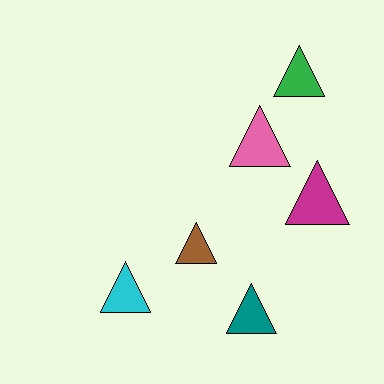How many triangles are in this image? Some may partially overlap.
There are 6 triangles.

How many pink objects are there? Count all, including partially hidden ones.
There is 1 pink object.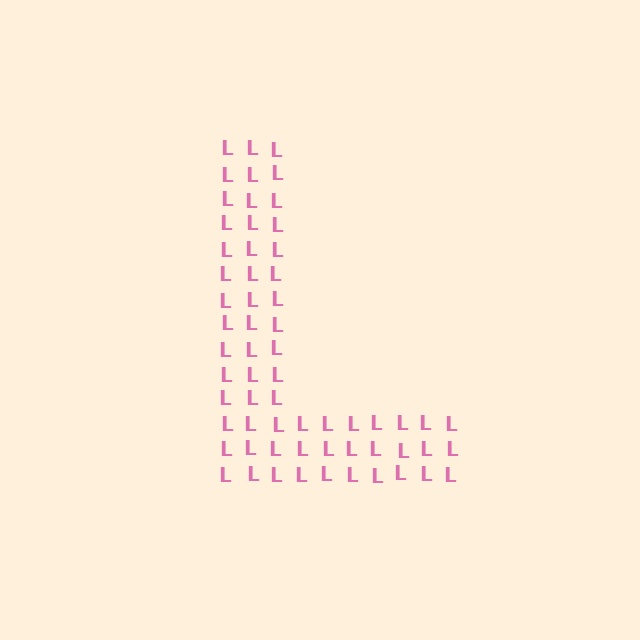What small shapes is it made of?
It is made of small letter L's.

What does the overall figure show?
The overall figure shows the letter L.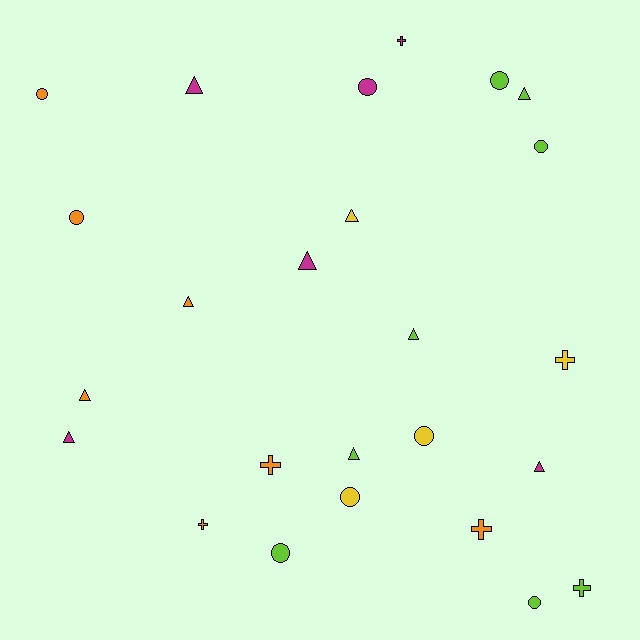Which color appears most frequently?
Lime, with 8 objects.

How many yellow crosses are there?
There is 1 yellow cross.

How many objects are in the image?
There are 25 objects.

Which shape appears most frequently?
Triangle, with 10 objects.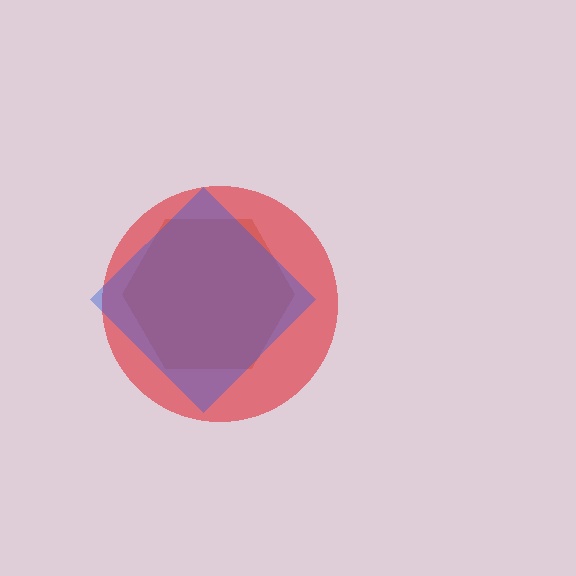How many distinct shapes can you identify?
There are 3 distinct shapes: a brown hexagon, a red circle, a blue diamond.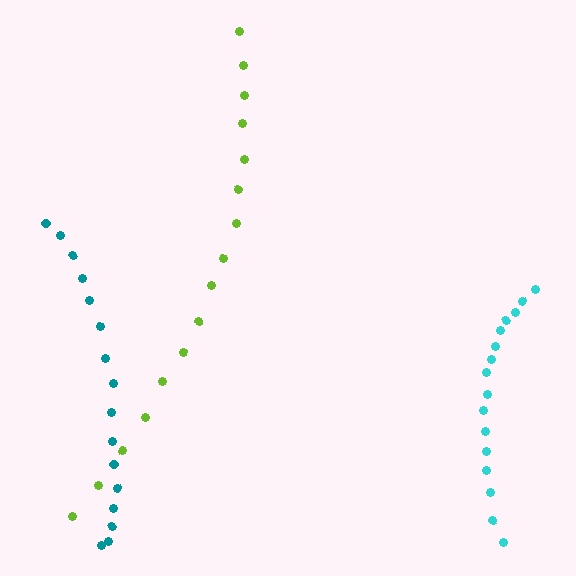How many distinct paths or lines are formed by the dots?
There are 3 distinct paths.